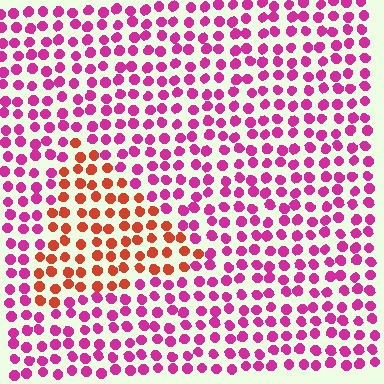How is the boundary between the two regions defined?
The boundary is defined purely by a slight shift in hue (about 49 degrees). Spacing, size, and orientation are identical on both sides.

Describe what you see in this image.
The image is filled with small magenta elements in a uniform arrangement. A triangle-shaped region is visible where the elements are tinted to a slightly different hue, forming a subtle color boundary.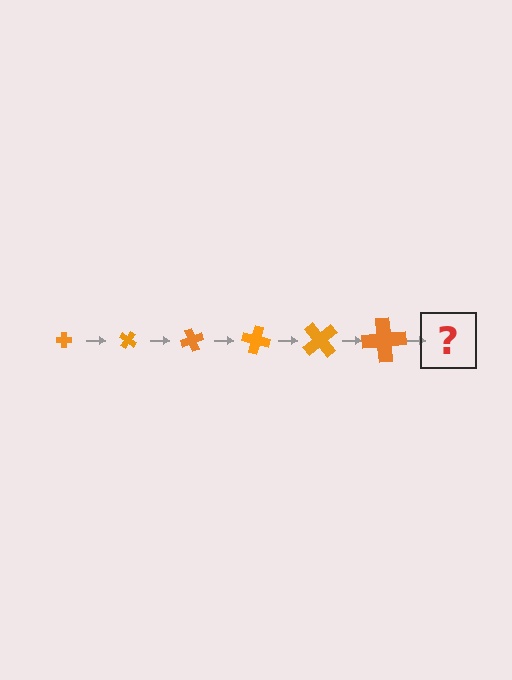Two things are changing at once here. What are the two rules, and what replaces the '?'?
The two rules are that the cross grows larger each step and it rotates 35 degrees each step. The '?' should be a cross, larger than the previous one and rotated 210 degrees from the start.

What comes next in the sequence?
The next element should be a cross, larger than the previous one and rotated 210 degrees from the start.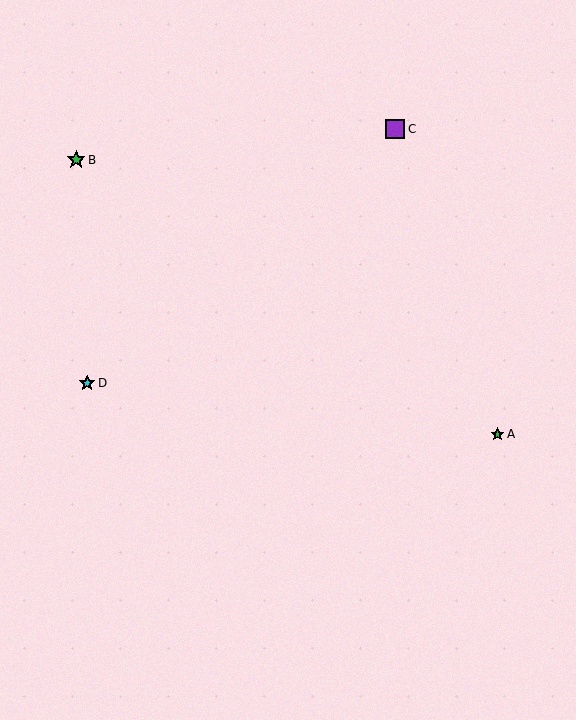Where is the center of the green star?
The center of the green star is at (497, 434).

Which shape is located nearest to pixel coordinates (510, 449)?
The green star (labeled A) at (497, 434) is nearest to that location.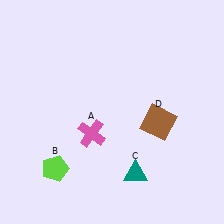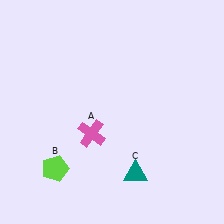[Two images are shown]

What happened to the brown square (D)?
The brown square (D) was removed in Image 2. It was in the bottom-right area of Image 1.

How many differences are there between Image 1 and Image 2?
There is 1 difference between the two images.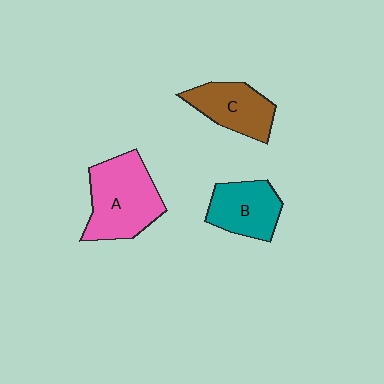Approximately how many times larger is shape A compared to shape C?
Approximately 1.5 times.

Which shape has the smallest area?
Shape C (brown).